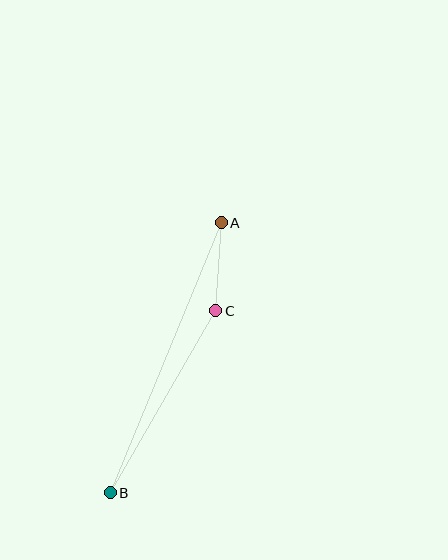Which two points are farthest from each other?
Points A and B are farthest from each other.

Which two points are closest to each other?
Points A and C are closest to each other.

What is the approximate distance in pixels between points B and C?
The distance between B and C is approximately 210 pixels.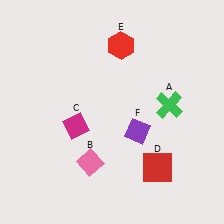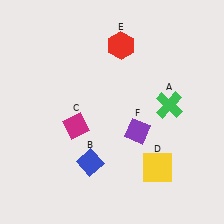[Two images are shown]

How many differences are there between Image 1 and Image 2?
There are 2 differences between the two images.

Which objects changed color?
B changed from pink to blue. D changed from red to yellow.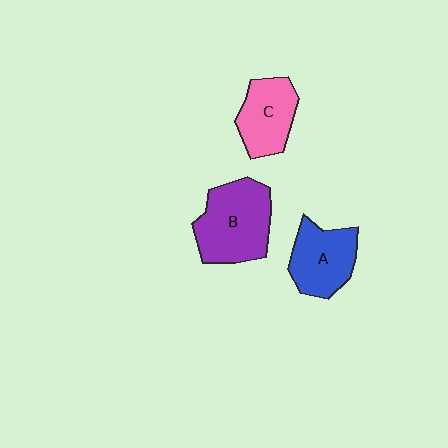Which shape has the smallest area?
Shape C (pink).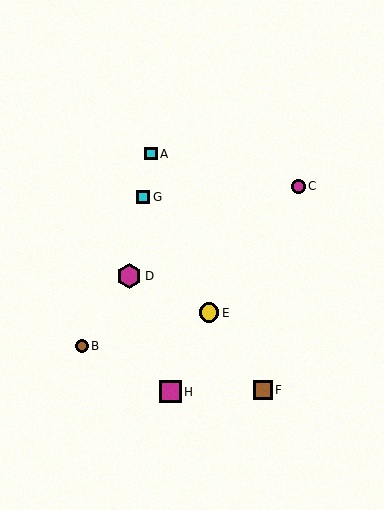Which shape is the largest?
The magenta hexagon (labeled D) is the largest.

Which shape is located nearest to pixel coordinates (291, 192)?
The magenta circle (labeled C) at (299, 186) is nearest to that location.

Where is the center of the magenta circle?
The center of the magenta circle is at (299, 186).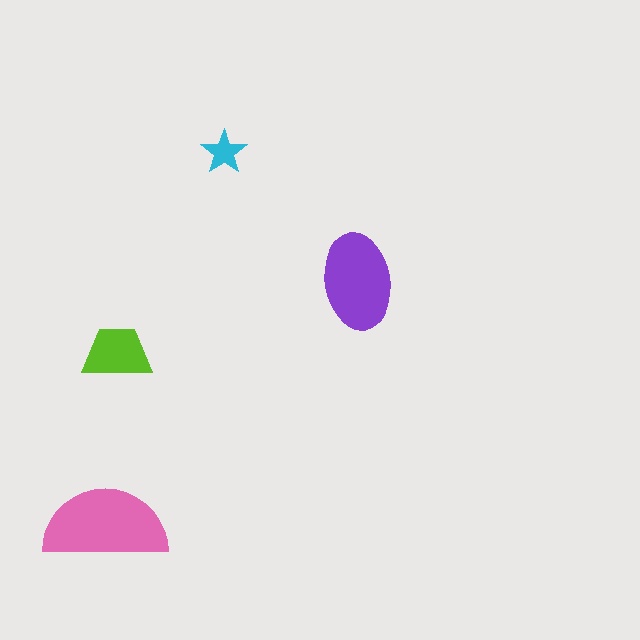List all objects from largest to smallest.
The pink semicircle, the purple ellipse, the lime trapezoid, the cyan star.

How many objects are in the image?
There are 4 objects in the image.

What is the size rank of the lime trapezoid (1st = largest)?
3rd.